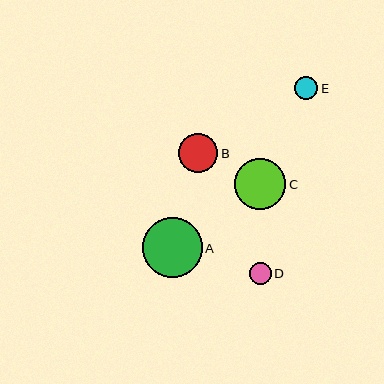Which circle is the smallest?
Circle D is the smallest with a size of approximately 22 pixels.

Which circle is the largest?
Circle A is the largest with a size of approximately 60 pixels.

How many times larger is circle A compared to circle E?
Circle A is approximately 2.5 times the size of circle E.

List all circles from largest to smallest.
From largest to smallest: A, C, B, E, D.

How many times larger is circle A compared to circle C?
Circle A is approximately 1.2 times the size of circle C.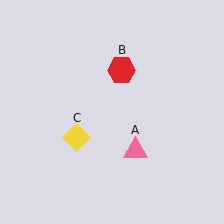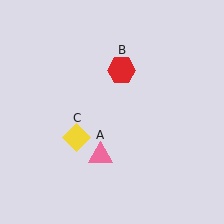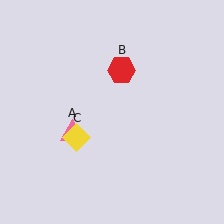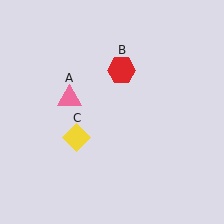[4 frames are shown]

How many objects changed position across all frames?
1 object changed position: pink triangle (object A).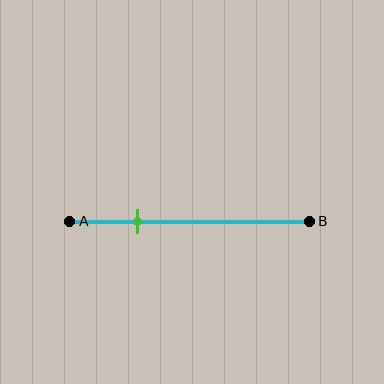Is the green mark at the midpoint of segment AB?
No, the mark is at about 30% from A, not at the 50% midpoint.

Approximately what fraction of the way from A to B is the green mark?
The green mark is approximately 30% of the way from A to B.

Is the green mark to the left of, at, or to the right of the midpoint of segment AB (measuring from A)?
The green mark is to the left of the midpoint of segment AB.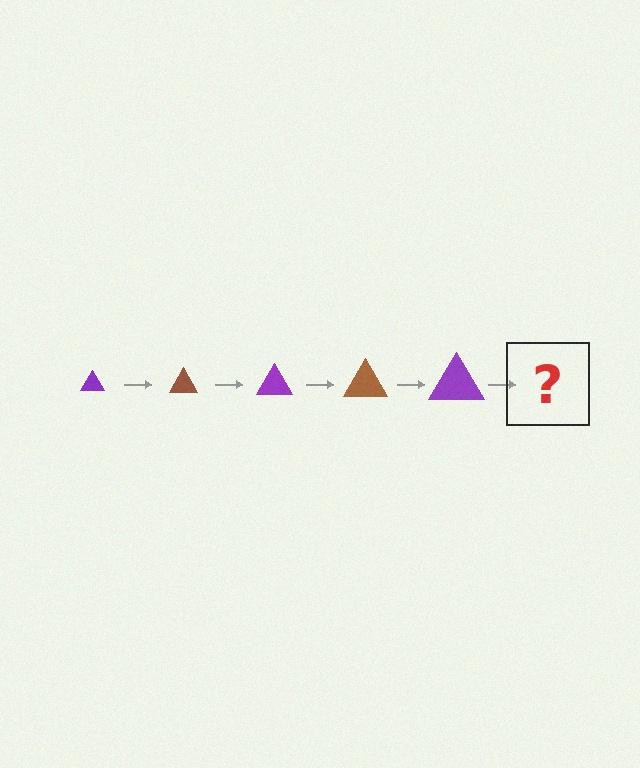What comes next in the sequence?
The next element should be a brown triangle, larger than the previous one.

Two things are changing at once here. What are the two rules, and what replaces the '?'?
The two rules are that the triangle grows larger each step and the color cycles through purple and brown. The '?' should be a brown triangle, larger than the previous one.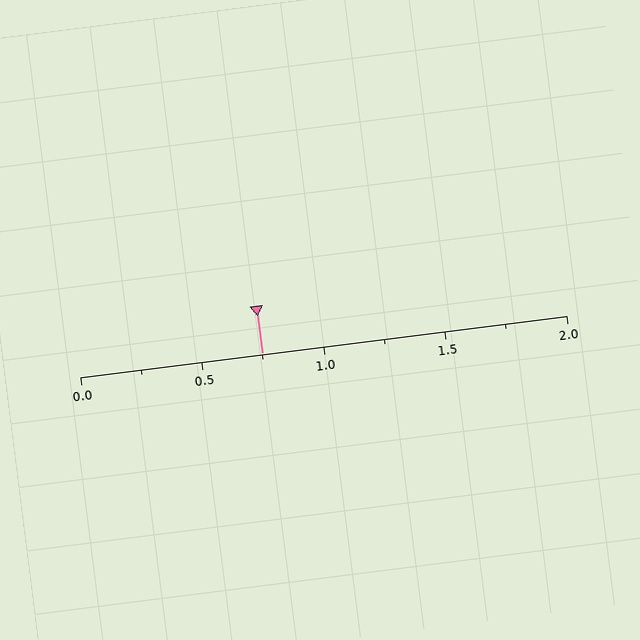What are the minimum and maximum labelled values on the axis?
The axis runs from 0.0 to 2.0.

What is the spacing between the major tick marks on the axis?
The major ticks are spaced 0.5 apart.